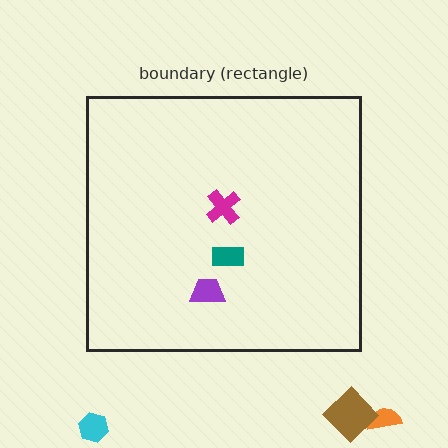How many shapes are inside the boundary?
3 inside, 3 outside.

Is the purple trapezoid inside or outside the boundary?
Inside.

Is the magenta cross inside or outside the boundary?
Inside.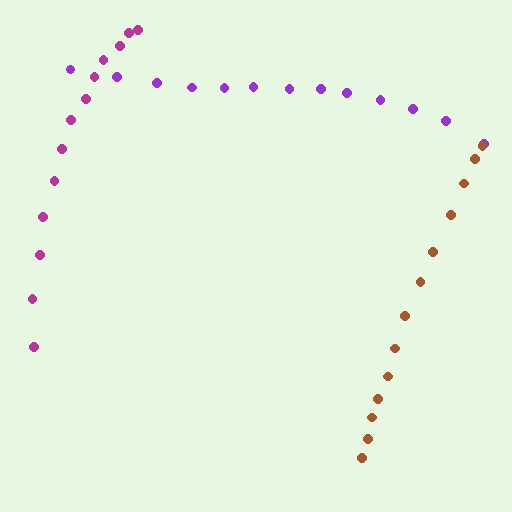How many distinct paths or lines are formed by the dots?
There are 3 distinct paths.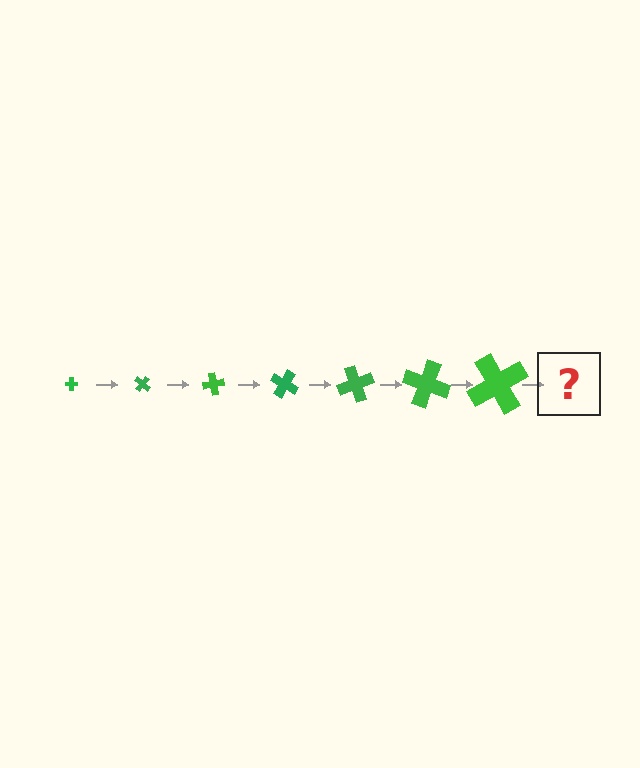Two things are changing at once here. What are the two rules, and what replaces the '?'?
The two rules are that the cross grows larger each step and it rotates 40 degrees each step. The '?' should be a cross, larger than the previous one and rotated 280 degrees from the start.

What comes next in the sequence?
The next element should be a cross, larger than the previous one and rotated 280 degrees from the start.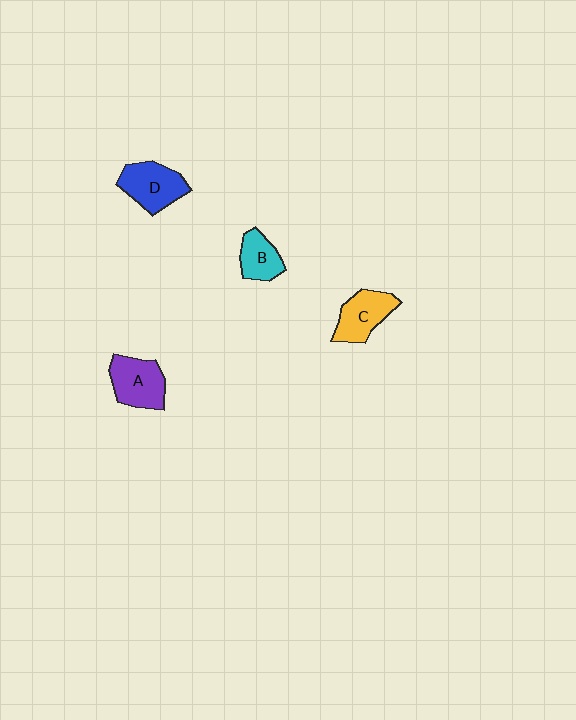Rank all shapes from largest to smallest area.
From largest to smallest: D (blue), A (purple), C (yellow), B (cyan).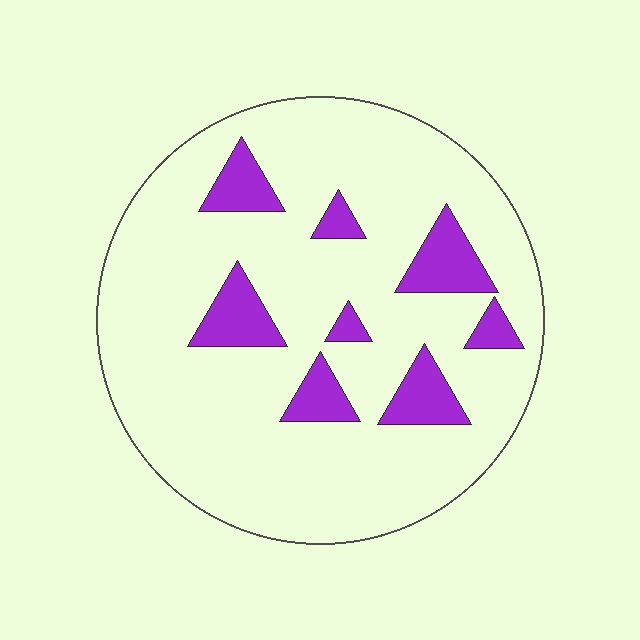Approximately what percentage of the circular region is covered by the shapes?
Approximately 15%.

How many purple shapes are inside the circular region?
8.